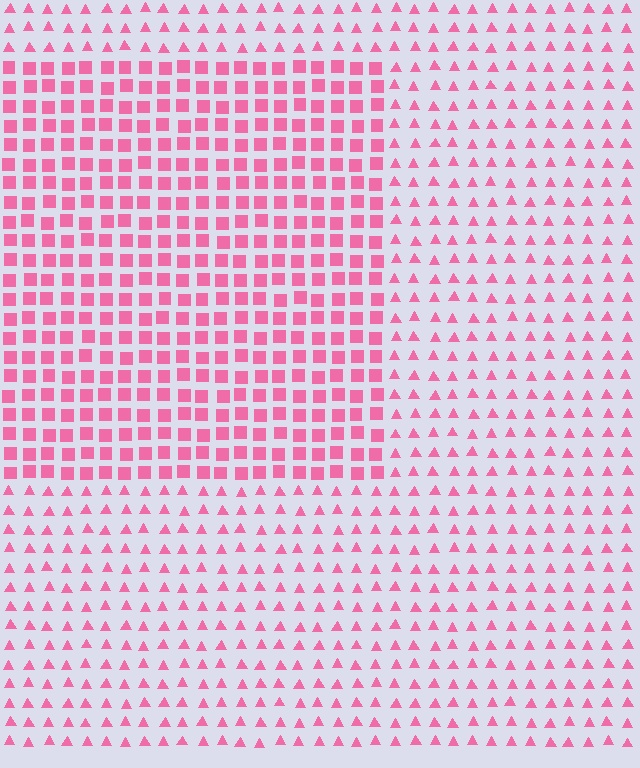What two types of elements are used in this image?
The image uses squares inside the rectangle region and triangles outside it.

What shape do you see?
I see a rectangle.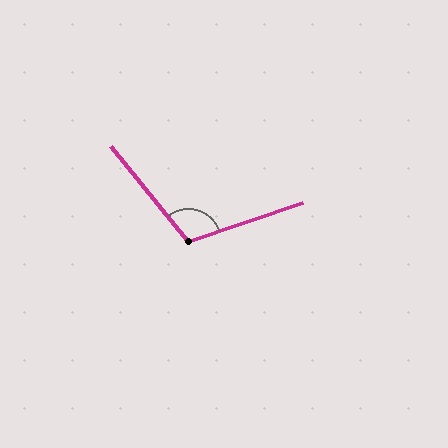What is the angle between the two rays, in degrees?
Approximately 110 degrees.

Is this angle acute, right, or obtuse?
It is obtuse.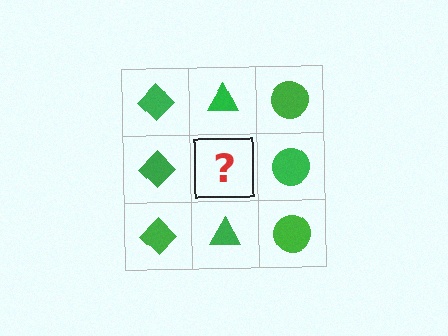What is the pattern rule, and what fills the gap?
The rule is that each column has a consistent shape. The gap should be filled with a green triangle.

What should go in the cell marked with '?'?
The missing cell should contain a green triangle.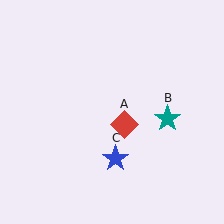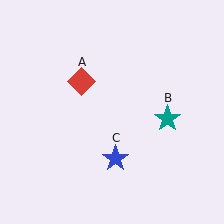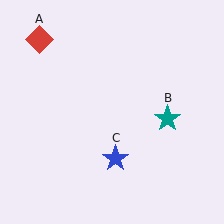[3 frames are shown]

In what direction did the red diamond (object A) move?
The red diamond (object A) moved up and to the left.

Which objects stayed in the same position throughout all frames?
Teal star (object B) and blue star (object C) remained stationary.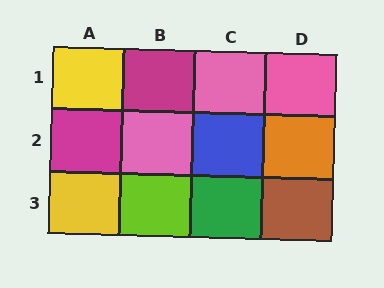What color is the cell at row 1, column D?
Pink.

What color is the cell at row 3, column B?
Lime.